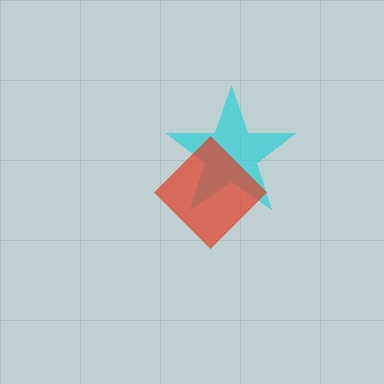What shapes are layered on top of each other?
The layered shapes are: a cyan star, a red diamond.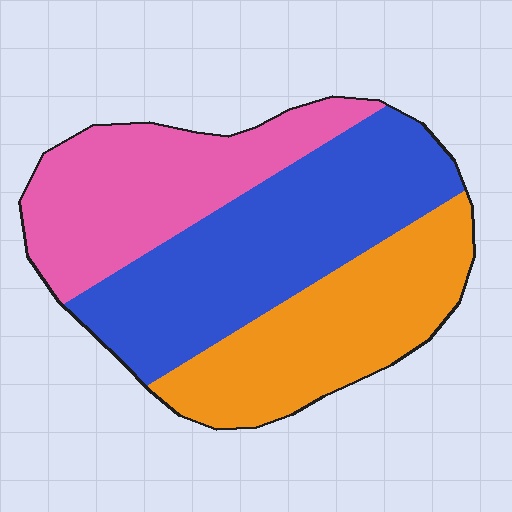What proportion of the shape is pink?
Pink takes up about one third (1/3) of the shape.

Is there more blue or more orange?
Blue.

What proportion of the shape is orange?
Orange takes up between a sixth and a third of the shape.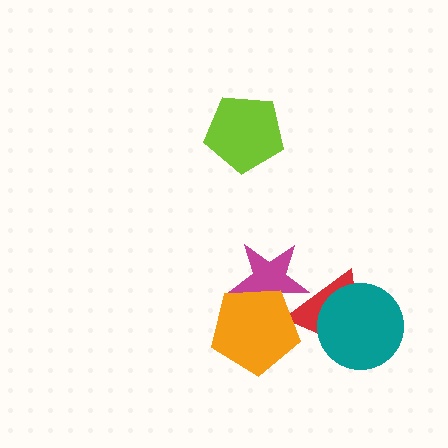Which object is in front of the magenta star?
The orange pentagon is in front of the magenta star.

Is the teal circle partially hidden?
No, no other shape covers it.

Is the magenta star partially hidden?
Yes, it is partially covered by another shape.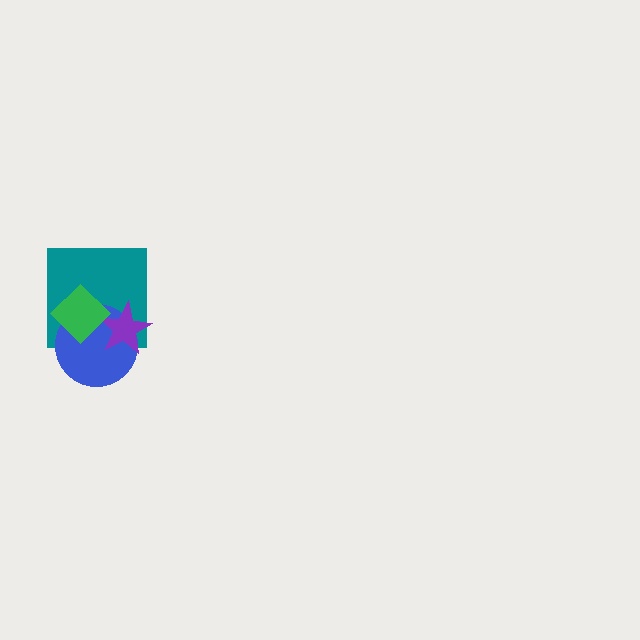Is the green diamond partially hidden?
No, no other shape covers it.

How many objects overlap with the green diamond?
3 objects overlap with the green diamond.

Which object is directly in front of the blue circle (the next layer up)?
The purple star is directly in front of the blue circle.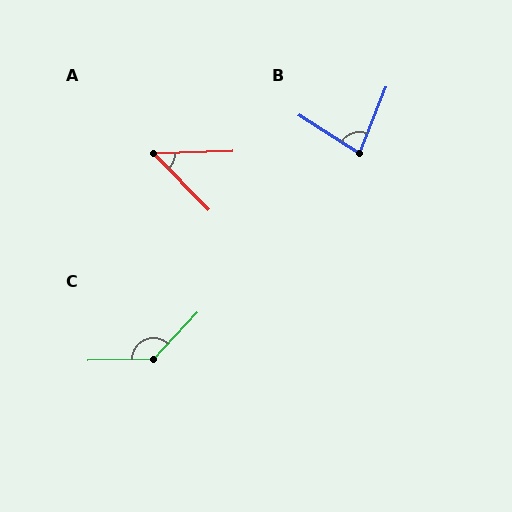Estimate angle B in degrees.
Approximately 79 degrees.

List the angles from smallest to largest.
A (48°), B (79°), C (134°).